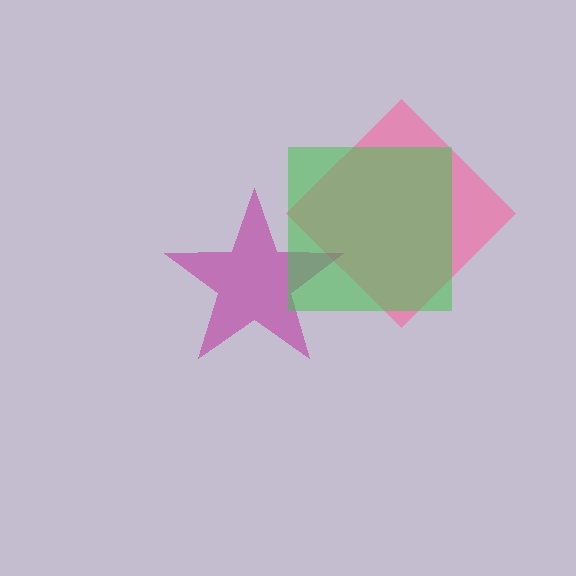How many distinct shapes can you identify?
There are 3 distinct shapes: a pink diamond, a magenta star, a green square.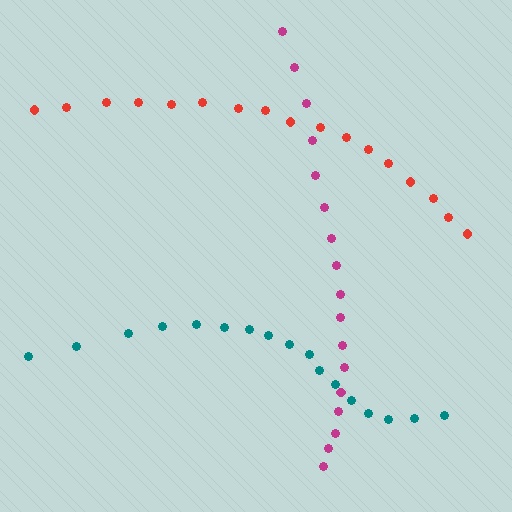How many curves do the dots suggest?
There are 3 distinct paths.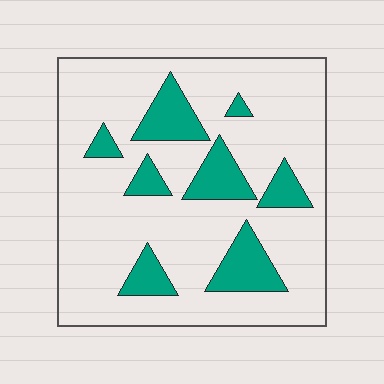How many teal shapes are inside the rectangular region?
8.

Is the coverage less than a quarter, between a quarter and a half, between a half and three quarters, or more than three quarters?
Less than a quarter.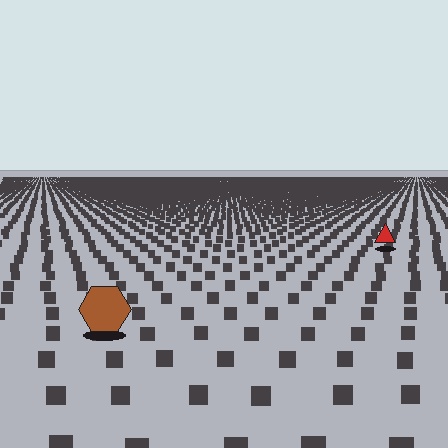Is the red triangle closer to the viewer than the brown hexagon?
No. The brown hexagon is closer — you can tell from the texture gradient: the ground texture is coarser near it.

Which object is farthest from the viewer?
The red triangle is farthest from the viewer. It appears smaller and the ground texture around it is denser.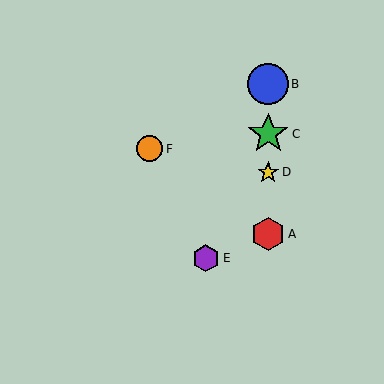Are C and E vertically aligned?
No, C is at x≈268 and E is at x≈206.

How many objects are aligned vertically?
4 objects (A, B, C, D) are aligned vertically.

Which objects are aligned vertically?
Objects A, B, C, D are aligned vertically.